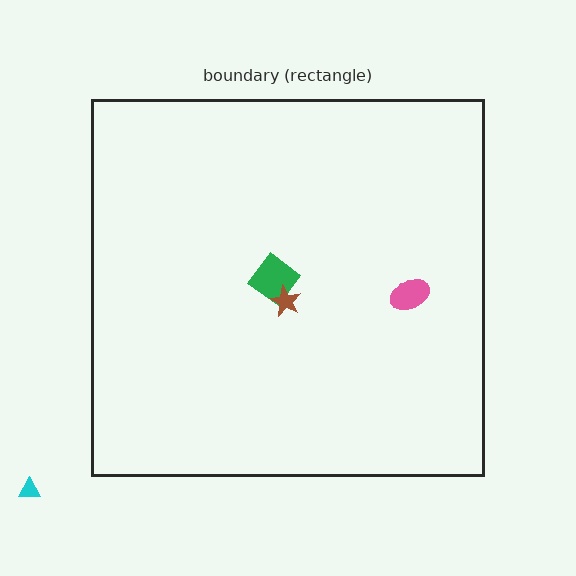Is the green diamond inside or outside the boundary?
Inside.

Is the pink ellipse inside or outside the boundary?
Inside.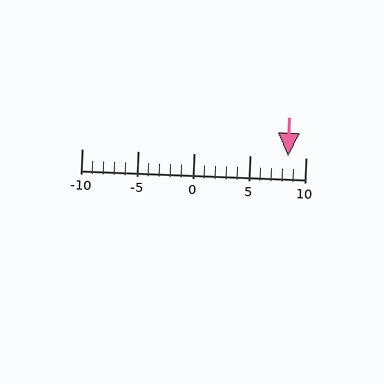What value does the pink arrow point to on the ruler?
The pink arrow points to approximately 8.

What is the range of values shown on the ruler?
The ruler shows values from -10 to 10.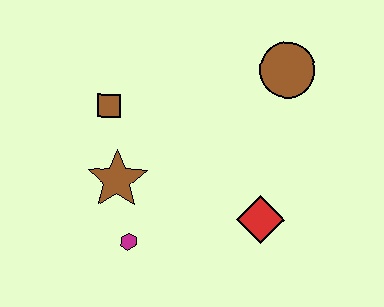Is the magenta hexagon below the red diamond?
Yes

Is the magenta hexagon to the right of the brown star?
Yes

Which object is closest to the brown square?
The brown star is closest to the brown square.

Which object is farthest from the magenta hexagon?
The brown circle is farthest from the magenta hexagon.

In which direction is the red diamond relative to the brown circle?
The red diamond is below the brown circle.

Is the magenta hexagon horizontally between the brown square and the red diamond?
Yes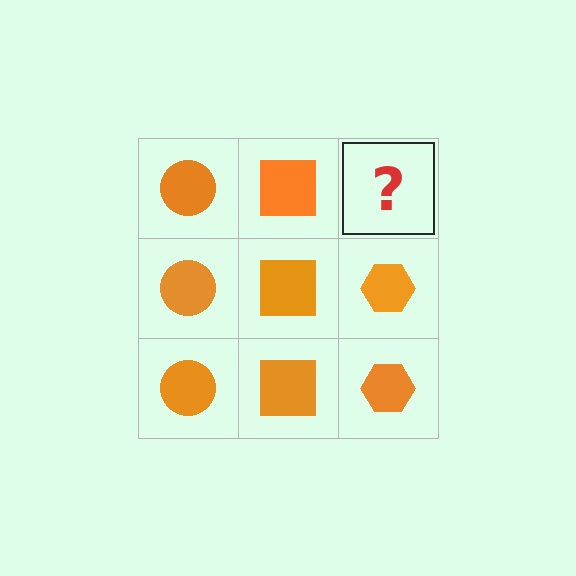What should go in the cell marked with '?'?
The missing cell should contain an orange hexagon.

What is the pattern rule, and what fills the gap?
The rule is that each column has a consistent shape. The gap should be filled with an orange hexagon.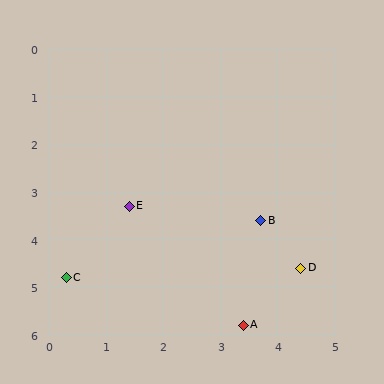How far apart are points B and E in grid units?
Points B and E are about 2.3 grid units apart.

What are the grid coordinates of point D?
Point D is at approximately (4.4, 4.6).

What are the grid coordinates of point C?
Point C is at approximately (0.3, 4.8).